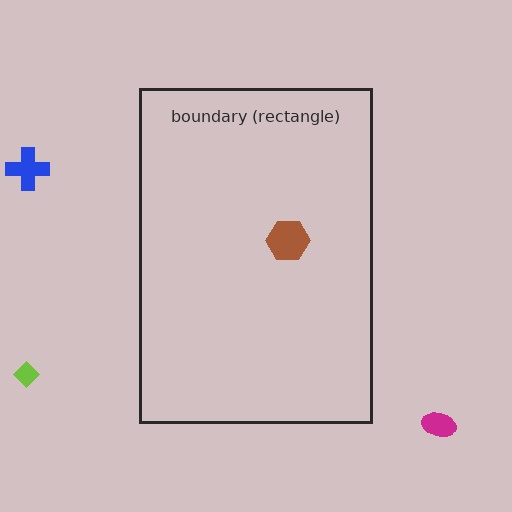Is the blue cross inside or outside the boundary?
Outside.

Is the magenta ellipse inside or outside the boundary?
Outside.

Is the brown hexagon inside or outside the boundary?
Inside.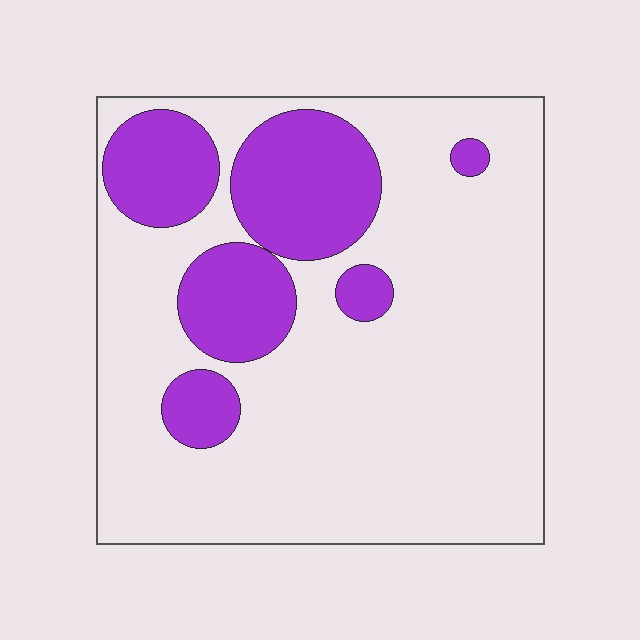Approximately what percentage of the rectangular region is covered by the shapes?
Approximately 25%.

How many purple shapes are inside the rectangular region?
6.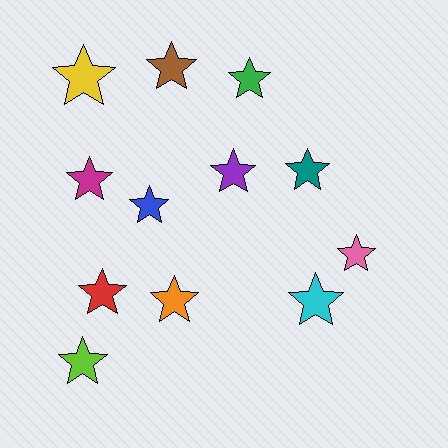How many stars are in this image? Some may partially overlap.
There are 12 stars.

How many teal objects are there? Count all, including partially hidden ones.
There is 1 teal object.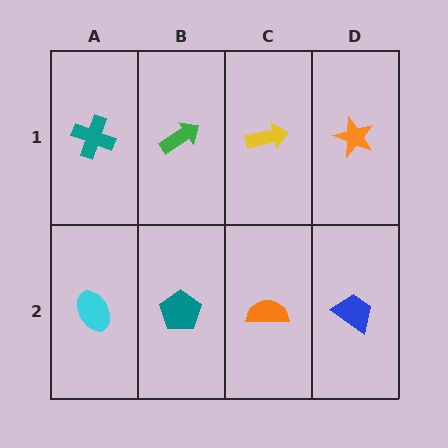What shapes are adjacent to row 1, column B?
A teal pentagon (row 2, column B), a teal cross (row 1, column A), a yellow arrow (row 1, column C).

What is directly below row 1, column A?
A cyan ellipse.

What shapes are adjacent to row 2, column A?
A teal cross (row 1, column A), a teal pentagon (row 2, column B).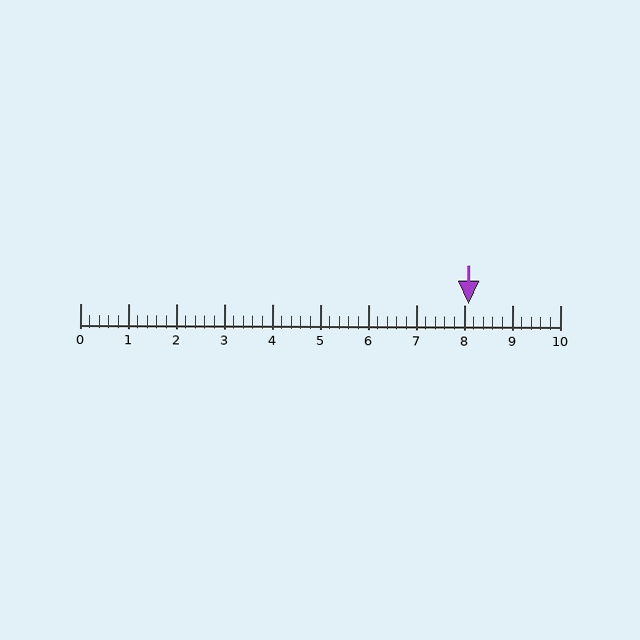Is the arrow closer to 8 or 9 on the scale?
The arrow is closer to 8.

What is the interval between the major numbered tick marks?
The major tick marks are spaced 1 units apart.